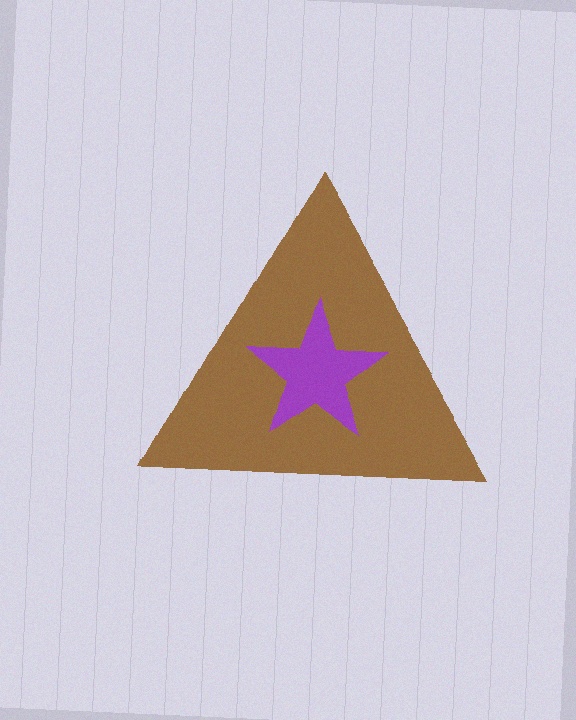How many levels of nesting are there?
2.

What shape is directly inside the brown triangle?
The purple star.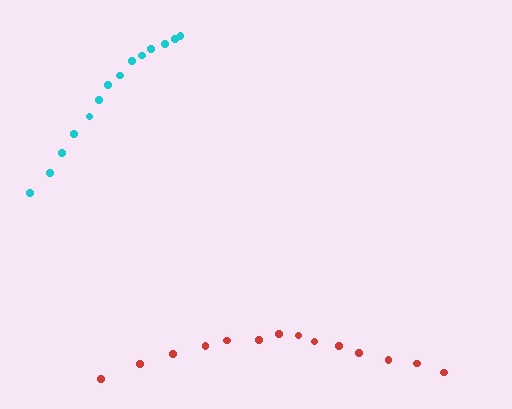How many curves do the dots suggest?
There are 2 distinct paths.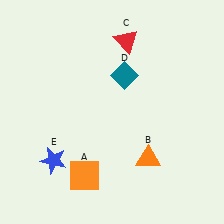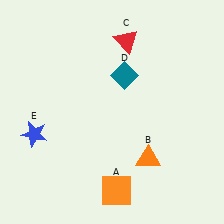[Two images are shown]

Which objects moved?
The objects that moved are: the orange square (A), the blue star (E).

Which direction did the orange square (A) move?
The orange square (A) moved right.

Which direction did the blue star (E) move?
The blue star (E) moved up.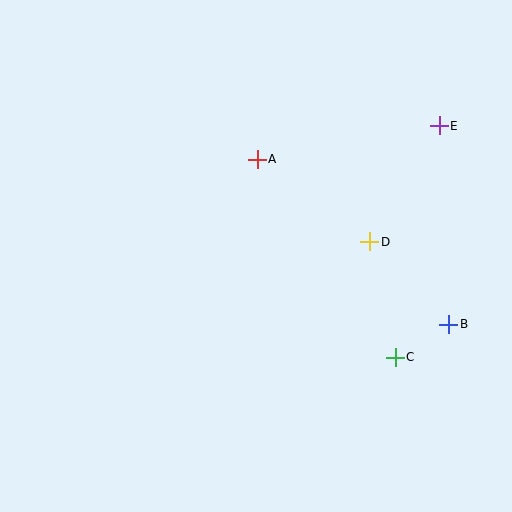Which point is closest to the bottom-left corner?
Point C is closest to the bottom-left corner.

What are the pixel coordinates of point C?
Point C is at (395, 357).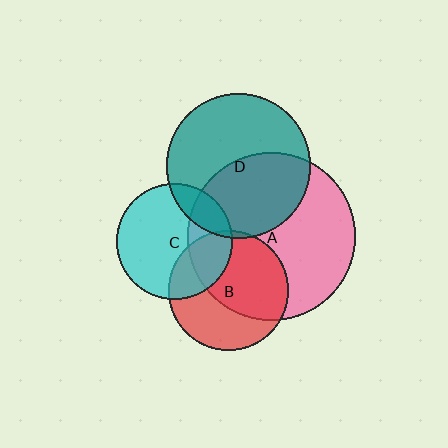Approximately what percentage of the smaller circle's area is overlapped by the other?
Approximately 55%.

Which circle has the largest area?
Circle A (pink).